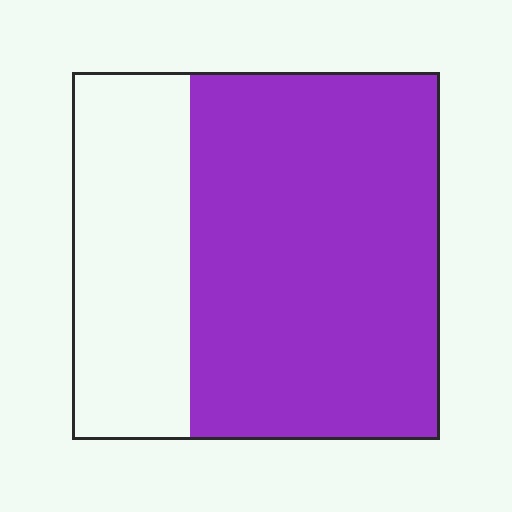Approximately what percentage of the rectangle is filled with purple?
Approximately 70%.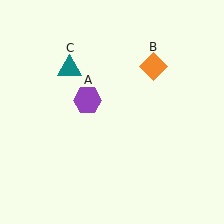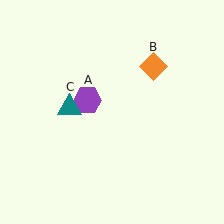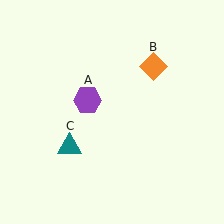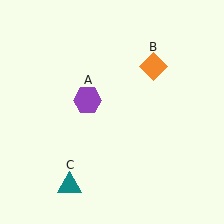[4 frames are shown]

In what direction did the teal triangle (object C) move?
The teal triangle (object C) moved down.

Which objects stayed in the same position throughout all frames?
Purple hexagon (object A) and orange diamond (object B) remained stationary.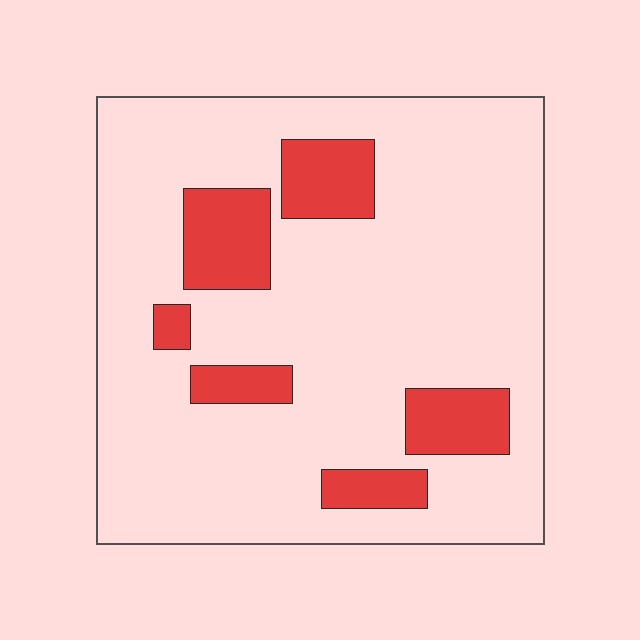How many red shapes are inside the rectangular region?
6.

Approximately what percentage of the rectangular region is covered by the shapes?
Approximately 15%.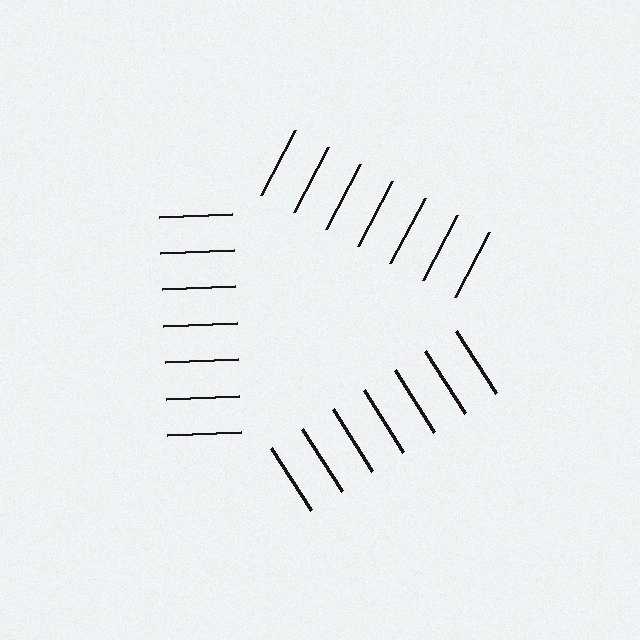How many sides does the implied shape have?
3 sides — the line-ends trace a triangle.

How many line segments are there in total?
21 — 7 along each of the 3 edges.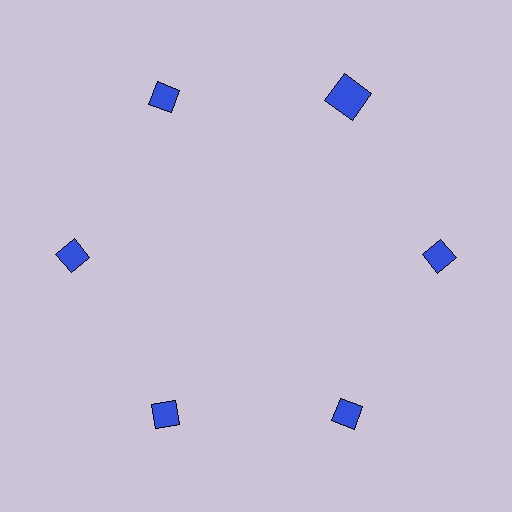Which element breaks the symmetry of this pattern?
The blue square at roughly the 1 o'clock position breaks the symmetry. All other shapes are blue diamonds.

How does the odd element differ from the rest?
It has a different shape: square instead of diamond.